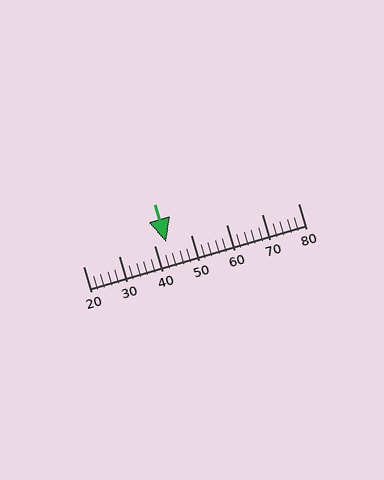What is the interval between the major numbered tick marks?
The major tick marks are spaced 10 units apart.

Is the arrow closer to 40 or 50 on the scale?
The arrow is closer to 40.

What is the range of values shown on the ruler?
The ruler shows values from 20 to 80.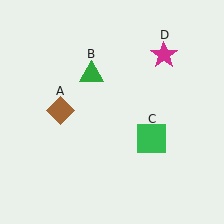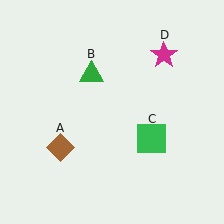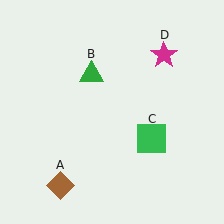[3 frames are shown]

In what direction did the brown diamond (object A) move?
The brown diamond (object A) moved down.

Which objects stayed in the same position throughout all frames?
Green triangle (object B) and green square (object C) and magenta star (object D) remained stationary.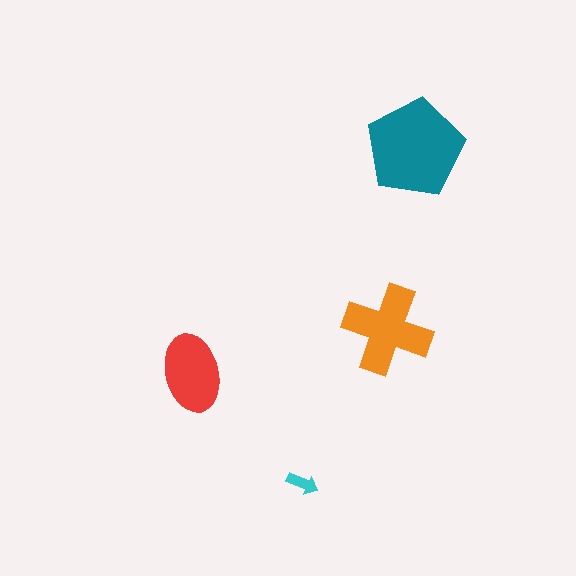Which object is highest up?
The teal pentagon is topmost.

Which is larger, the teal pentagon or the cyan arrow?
The teal pentagon.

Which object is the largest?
The teal pentagon.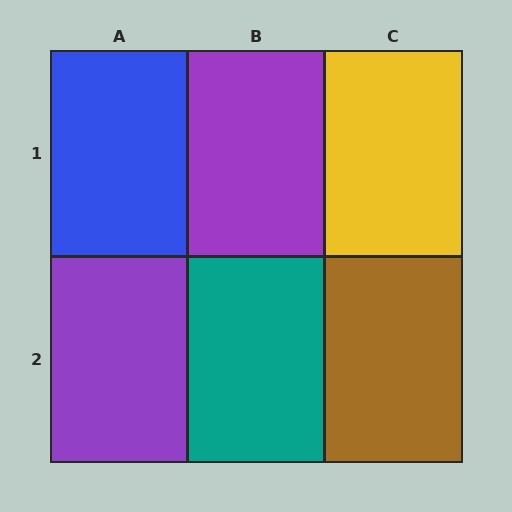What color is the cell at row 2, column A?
Purple.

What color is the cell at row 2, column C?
Brown.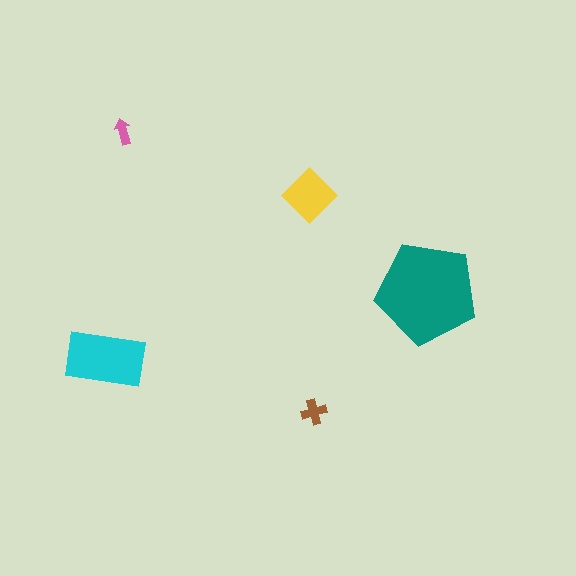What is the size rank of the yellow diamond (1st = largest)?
3rd.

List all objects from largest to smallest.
The teal pentagon, the cyan rectangle, the yellow diamond, the brown cross, the pink arrow.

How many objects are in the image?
There are 5 objects in the image.